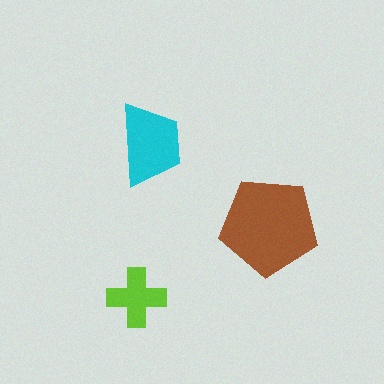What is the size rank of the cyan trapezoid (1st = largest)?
2nd.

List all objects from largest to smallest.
The brown pentagon, the cyan trapezoid, the lime cross.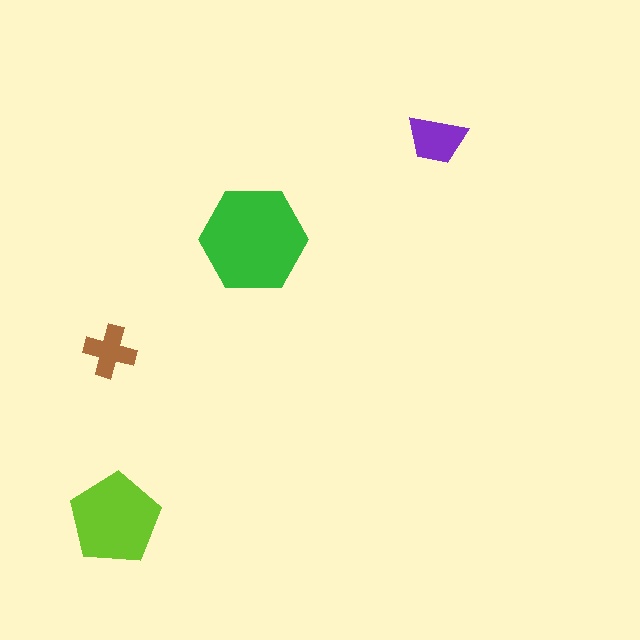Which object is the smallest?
The brown cross.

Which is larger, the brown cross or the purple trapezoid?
The purple trapezoid.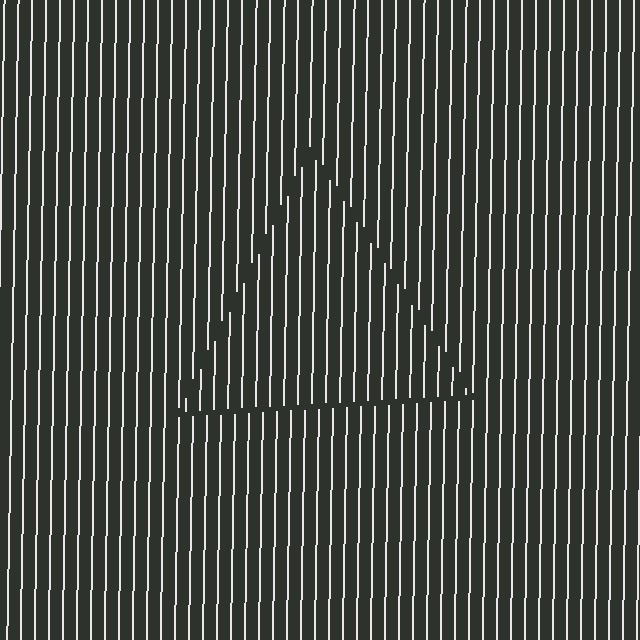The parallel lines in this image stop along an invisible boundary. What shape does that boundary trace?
An illusory triangle. The interior of the shape contains the same grating, shifted by half a period — the contour is defined by the phase discontinuity where line-ends from the inner and outer gratings abut.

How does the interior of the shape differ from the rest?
The interior of the shape contains the same grating, shifted by half a period — the contour is defined by the phase discontinuity where line-ends from the inner and outer gratings abut.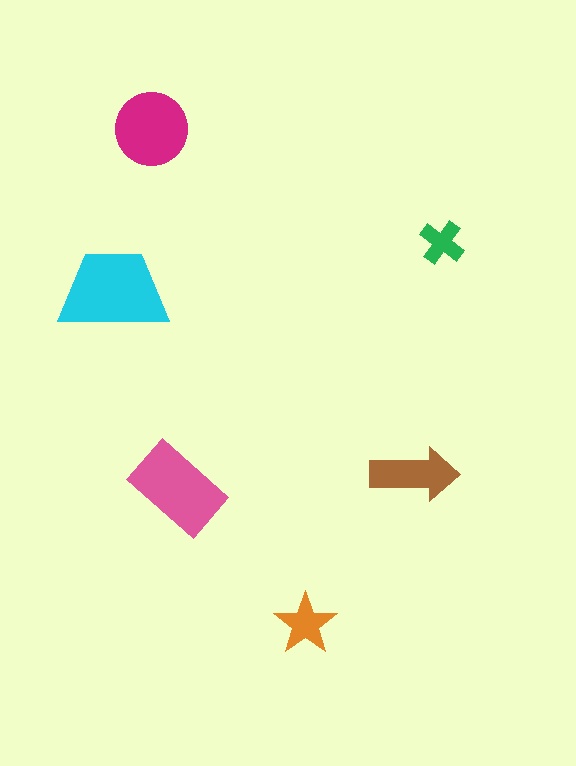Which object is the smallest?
The green cross.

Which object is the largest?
The cyan trapezoid.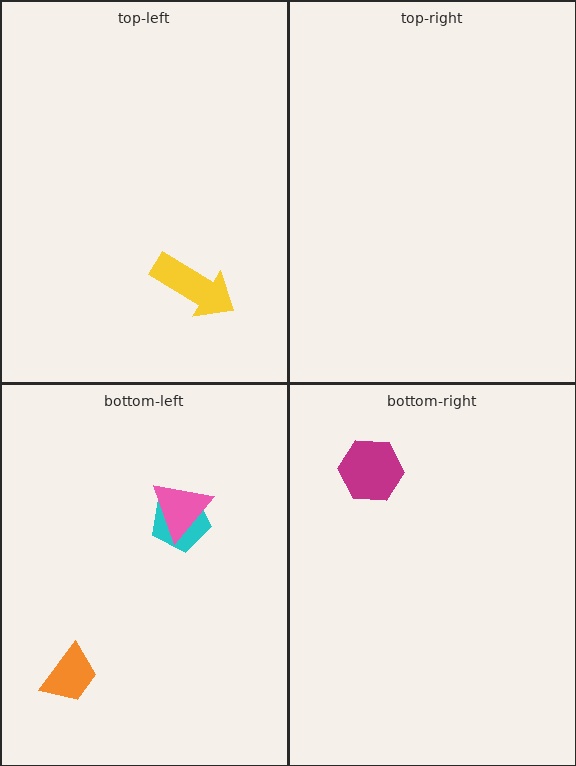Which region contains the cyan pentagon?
The bottom-left region.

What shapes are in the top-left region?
The yellow arrow.